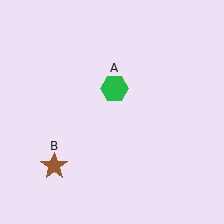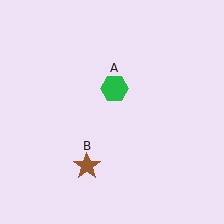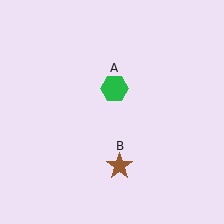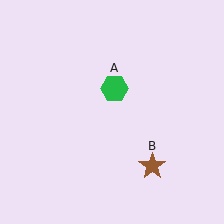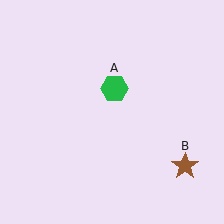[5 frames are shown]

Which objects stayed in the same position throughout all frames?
Green hexagon (object A) remained stationary.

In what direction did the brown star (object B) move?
The brown star (object B) moved right.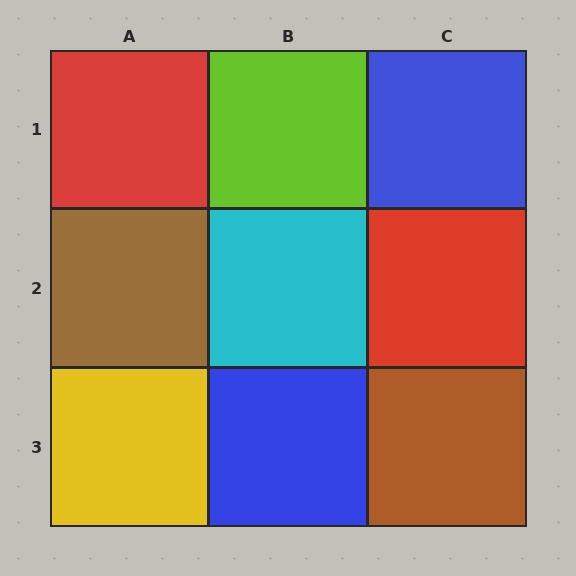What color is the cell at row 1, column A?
Red.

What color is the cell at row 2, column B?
Cyan.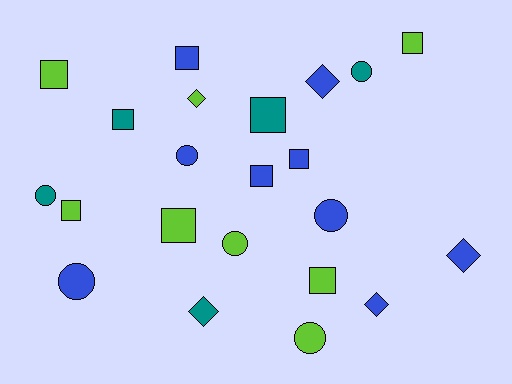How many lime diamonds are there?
There is 1 lime diamond.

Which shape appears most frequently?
Square, with 10 objects.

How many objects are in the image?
There are 22 objects.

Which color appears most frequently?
Blue, with 9 objects.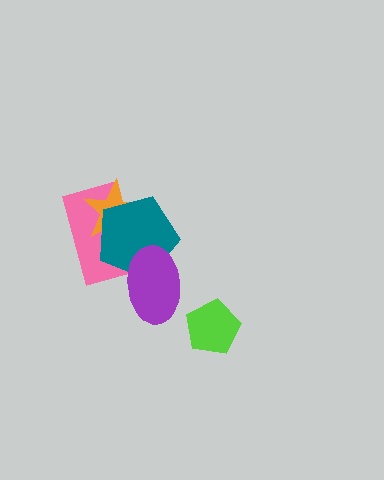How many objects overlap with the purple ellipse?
2 objects overlap with the purple ellipse.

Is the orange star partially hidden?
Yes, it is partially covered by another shape.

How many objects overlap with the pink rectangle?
3 objects overlap with the pink rectangle.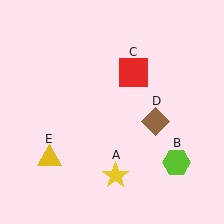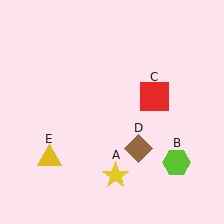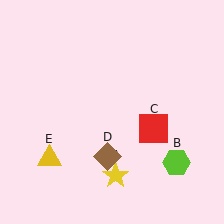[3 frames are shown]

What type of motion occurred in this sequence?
The red square (object C), brown diamond (object D) rotated clockwise around the center of the scene.